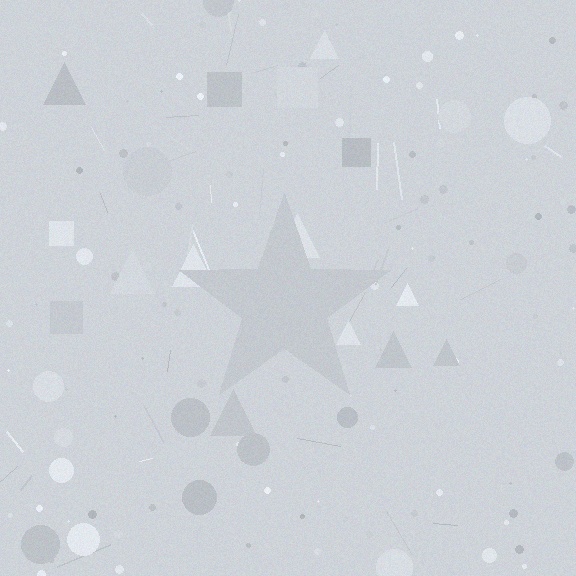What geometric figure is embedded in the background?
A star is embedded in the background.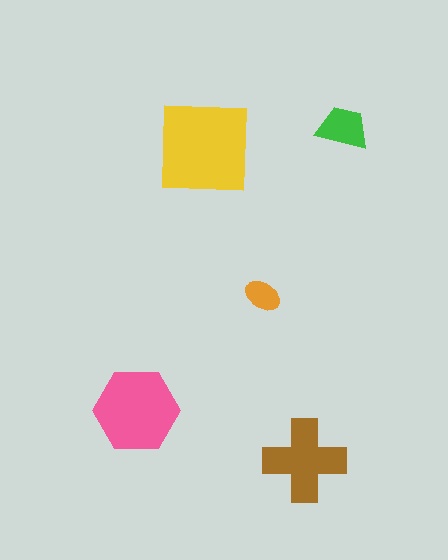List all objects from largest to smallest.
The yellow square, the pink hexagon, the brown cross, the green trapezoid, the orange ellipse.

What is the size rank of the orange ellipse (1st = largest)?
5th.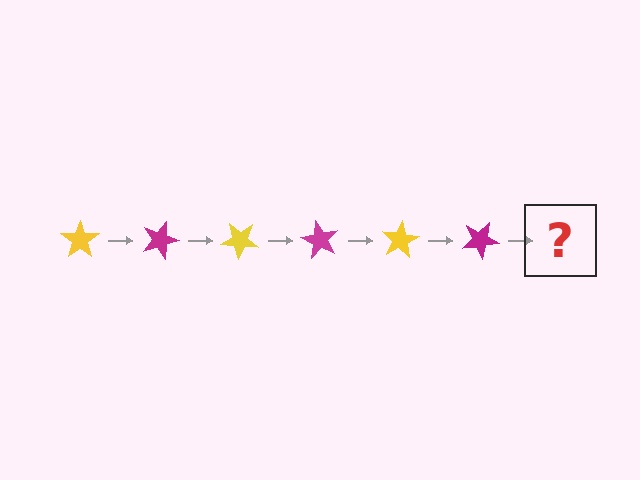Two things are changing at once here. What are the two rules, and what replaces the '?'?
The two rules are that it rotates 20 degrees each step and the color cycles through yellow and magenta. The '?' should be a yellow star, rotated 120 degrees from the start.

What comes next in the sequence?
The next element should be a yellow star, rotated 120 degrees from the start.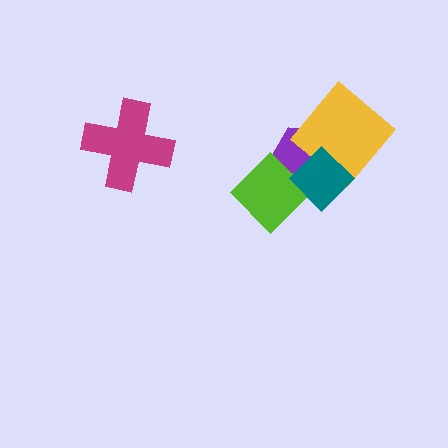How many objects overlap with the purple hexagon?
3 objects overlap with the purple hexagon.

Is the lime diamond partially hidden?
Yes, it is partially covered by another shape.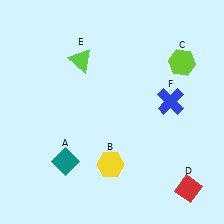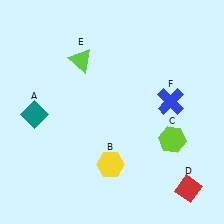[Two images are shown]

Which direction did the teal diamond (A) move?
The teal diamond (A) moved up.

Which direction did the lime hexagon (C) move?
The lime hexagon (C) moved down.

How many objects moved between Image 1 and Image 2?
2 objects moved between the two images.